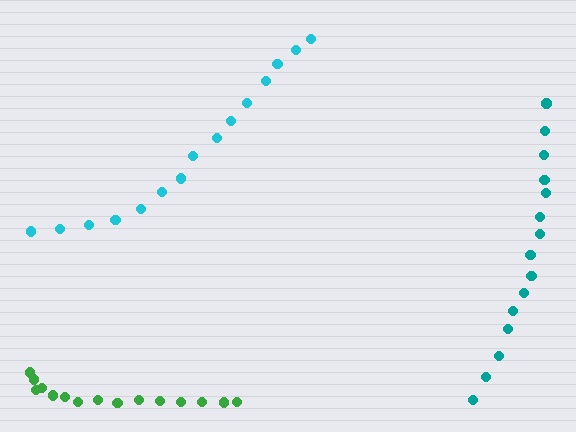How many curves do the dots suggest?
There are 3 distinct paths.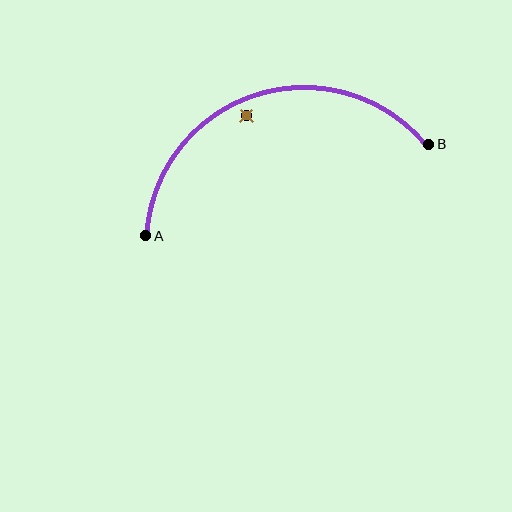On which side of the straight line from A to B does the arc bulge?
The arc bulges above the straight line connecting A and B.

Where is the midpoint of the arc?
The arc midpoint is the point on the curve farthest from the straight line joining A and B. It sits above that line.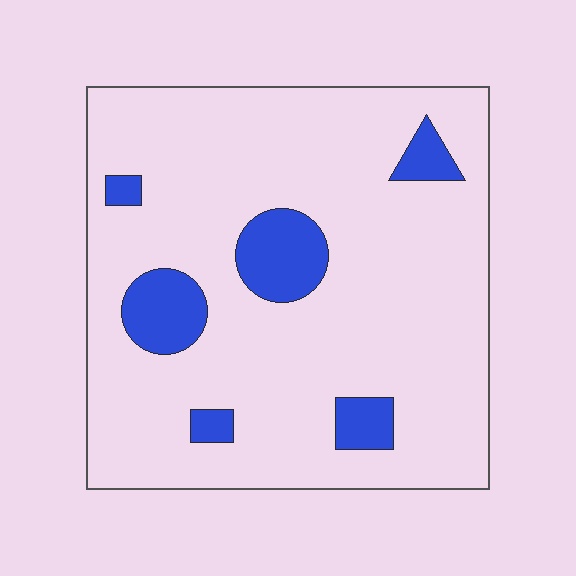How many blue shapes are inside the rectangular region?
6.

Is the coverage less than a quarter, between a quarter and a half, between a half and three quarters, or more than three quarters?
Less than a quarter.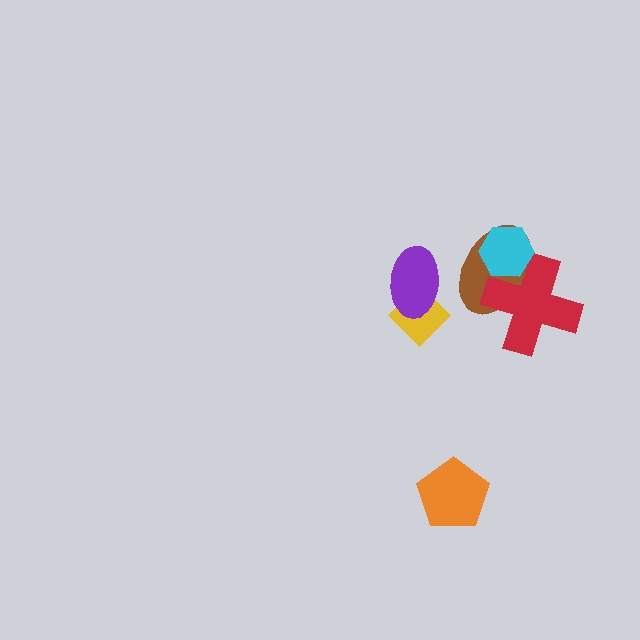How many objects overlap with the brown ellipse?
2 objects overlap with the brown ellipse.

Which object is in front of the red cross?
The cyan hexagon is in front of the red cross.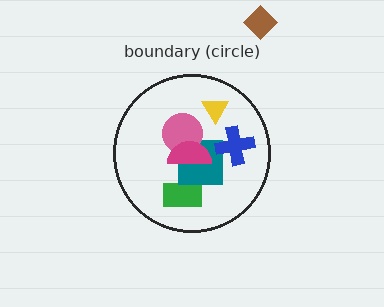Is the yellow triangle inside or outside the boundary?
Inside.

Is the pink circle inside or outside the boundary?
Inside.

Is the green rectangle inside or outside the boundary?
Inside.